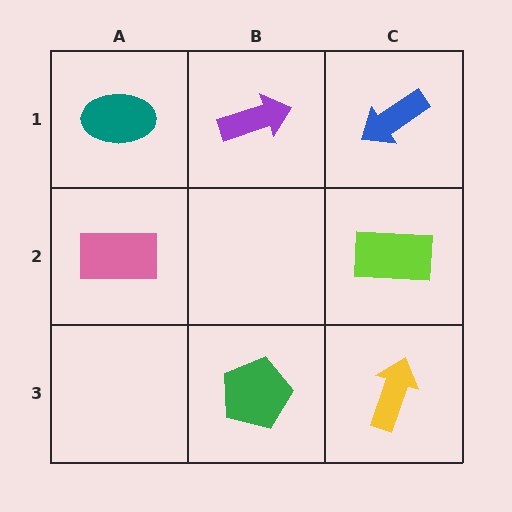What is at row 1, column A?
A teal ellipse.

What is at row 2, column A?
A pink rectangle.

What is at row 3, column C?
A yellow arrow.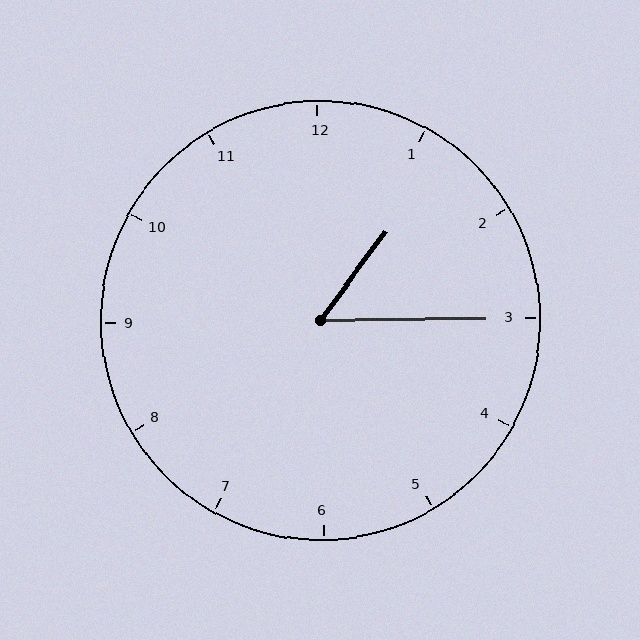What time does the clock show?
1:15.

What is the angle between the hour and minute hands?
Approximately 52 degrees.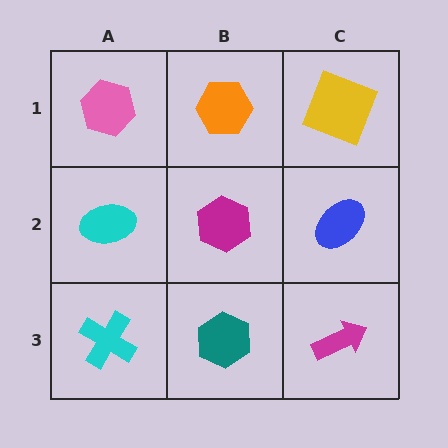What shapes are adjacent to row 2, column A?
A pink hexagon (row 1, column A), a cyan cross (row 3, column A), a magenta hexagon (row 2, column B).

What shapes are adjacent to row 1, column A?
A cyan ellipse (row 2, column A), an orange hexagon (row 1, column B).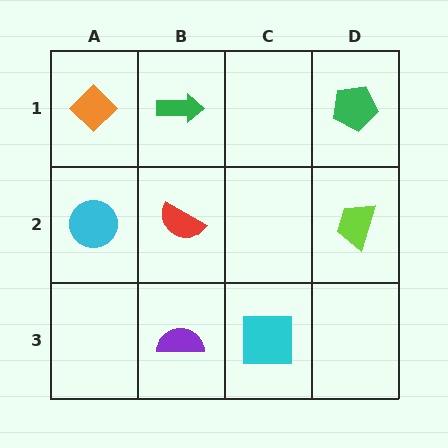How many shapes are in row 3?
2 shapes.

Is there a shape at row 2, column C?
No, that cell is empty.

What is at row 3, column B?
A purple semicircle.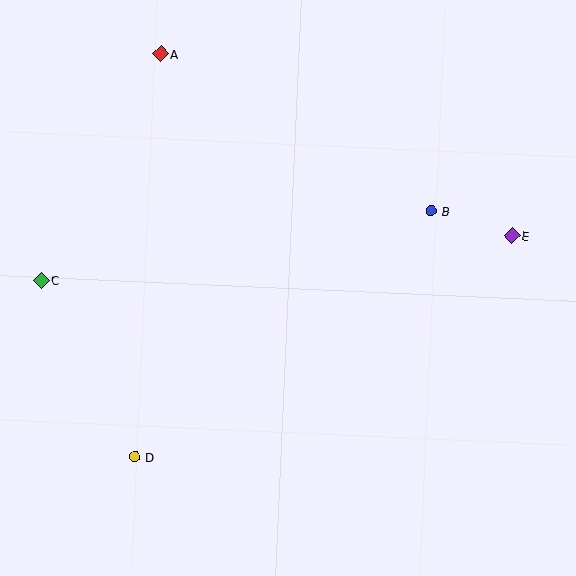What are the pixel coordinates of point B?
Point B is at (432, 211).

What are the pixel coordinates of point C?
Point C is at (42, 280).